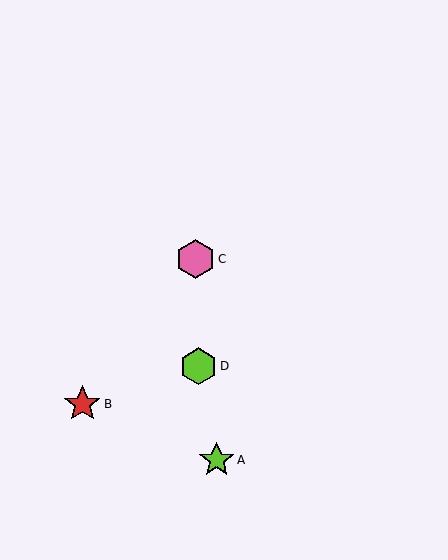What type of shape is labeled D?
Shape D is a lime hexagon.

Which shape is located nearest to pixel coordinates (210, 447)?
The lime star (labeled A) at (217, 460) is nearest to that location.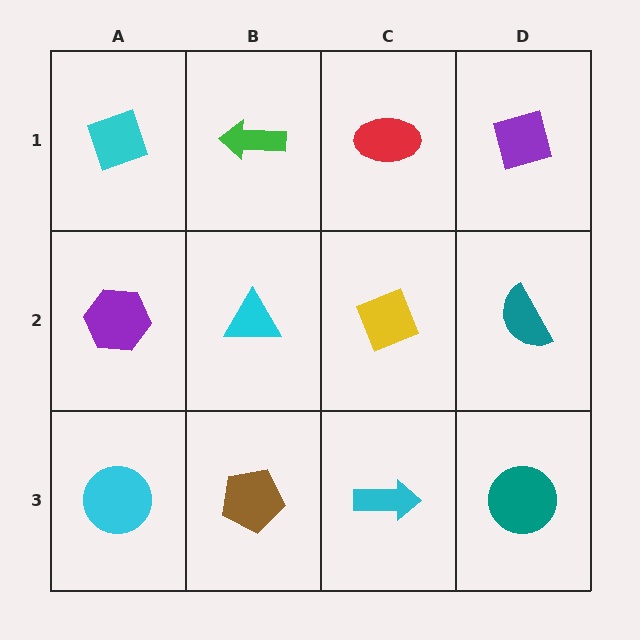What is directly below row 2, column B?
A brown pentagon.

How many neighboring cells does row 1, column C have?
3.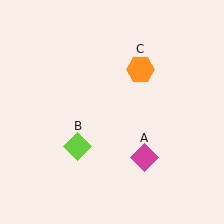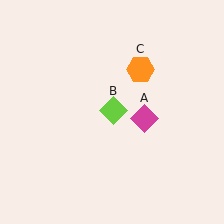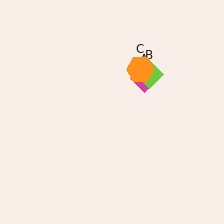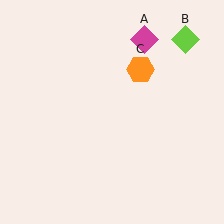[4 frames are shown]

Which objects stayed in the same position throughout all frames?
Orange hexagon (object C) remained stationary.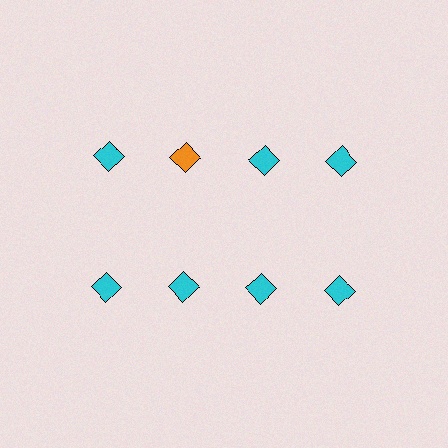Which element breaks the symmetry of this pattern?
The orange diamond in the top row, second from left column breaks the symmetry. All other shapes are cyan diamonds.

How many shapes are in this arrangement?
There are 8 shapes arranged in a grid pattern.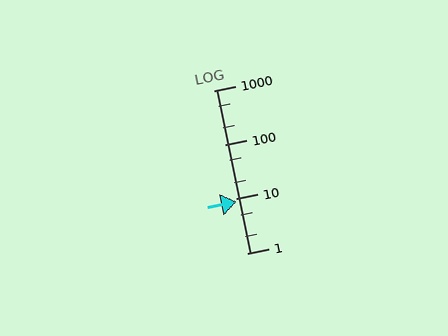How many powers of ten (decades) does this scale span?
The scale spans 3 decades, from 1 to 1000.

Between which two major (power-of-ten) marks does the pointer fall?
The pointer is between 1 and 10.